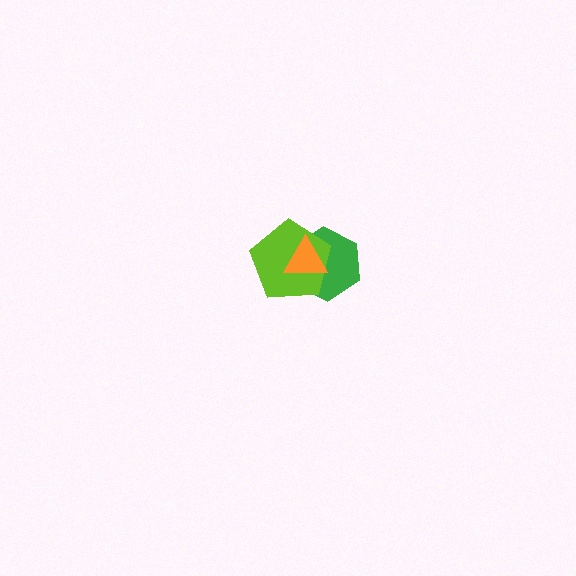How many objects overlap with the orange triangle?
2 objects overlap with the orange triangle.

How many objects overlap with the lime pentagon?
2 objects overlap with the lime pentagon.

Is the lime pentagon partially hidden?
Yes, it is partially covered by another shape.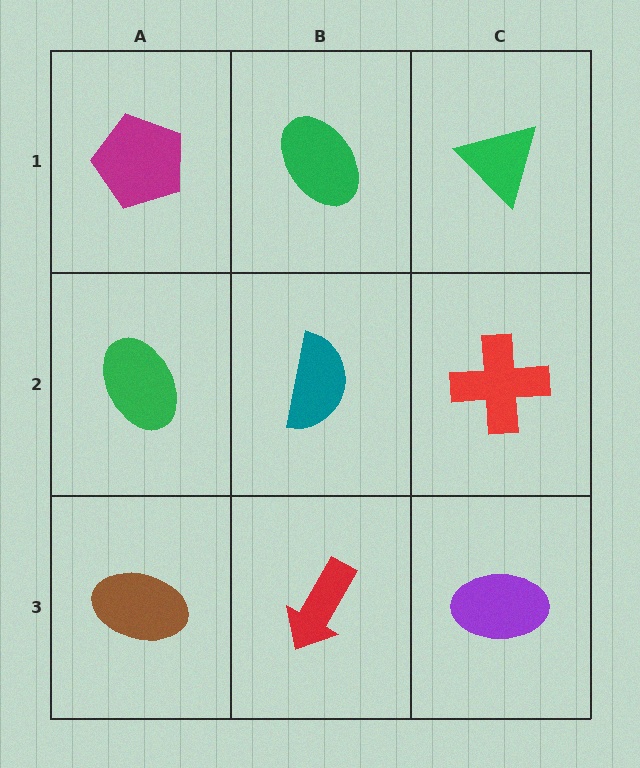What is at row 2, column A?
A green ellipse.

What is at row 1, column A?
A magenta pentagon.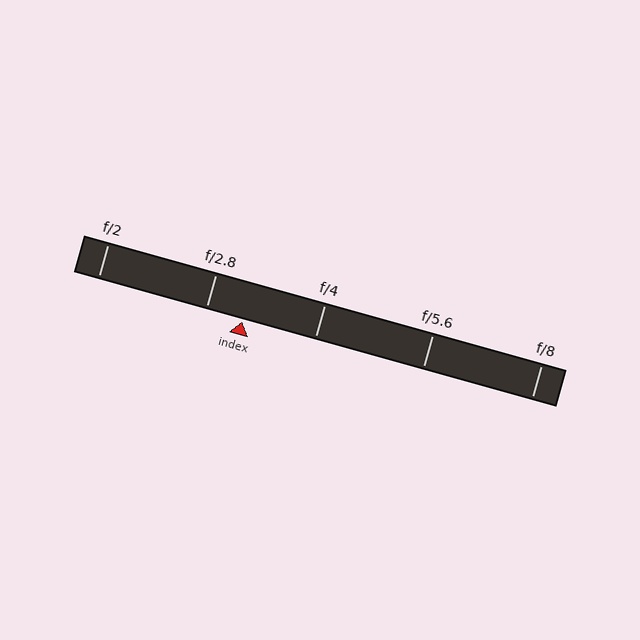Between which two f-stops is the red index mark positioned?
The index mark is between f/2.8 and f/4.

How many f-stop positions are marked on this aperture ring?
There are 5 f-stop positions marked.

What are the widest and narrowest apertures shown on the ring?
The widest aperture shown is f/2 and the narrowest is f/8.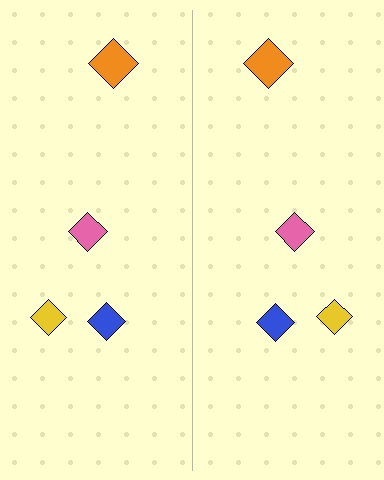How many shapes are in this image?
There are 8 shapes in this image.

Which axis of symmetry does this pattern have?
The pattern has a vertical axis of symmetry running through the center of the image.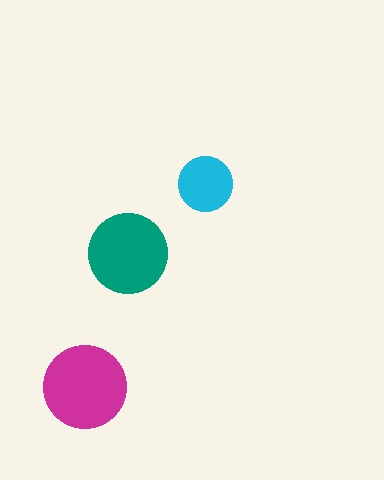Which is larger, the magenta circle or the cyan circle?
The magenta one.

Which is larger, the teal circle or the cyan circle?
The teal one.